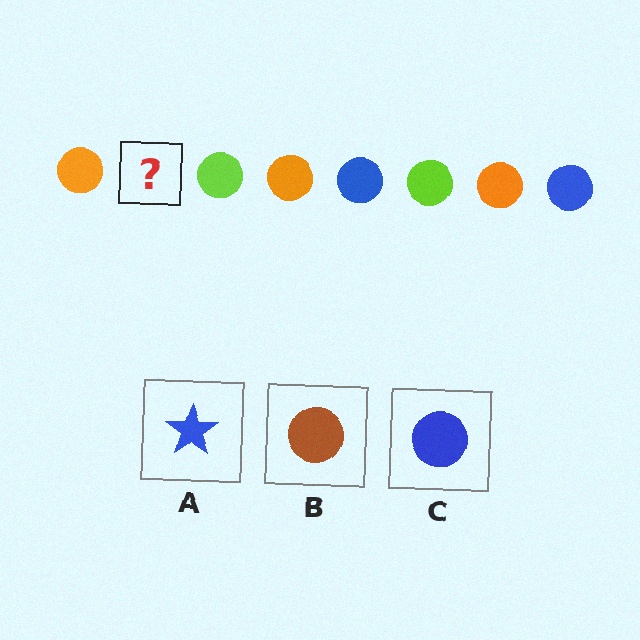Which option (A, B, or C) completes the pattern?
C.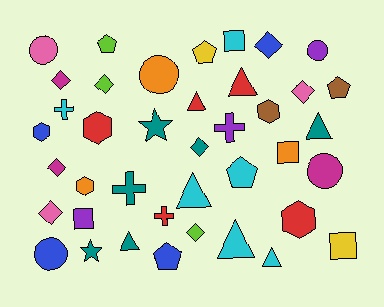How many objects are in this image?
There are 40 objects.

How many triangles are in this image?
There are 7 triangles.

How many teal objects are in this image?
There are 6 teal objects.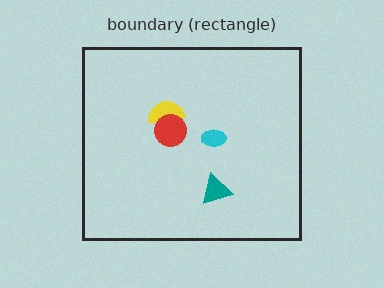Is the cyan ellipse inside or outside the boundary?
Inside.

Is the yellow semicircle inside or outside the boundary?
Inside.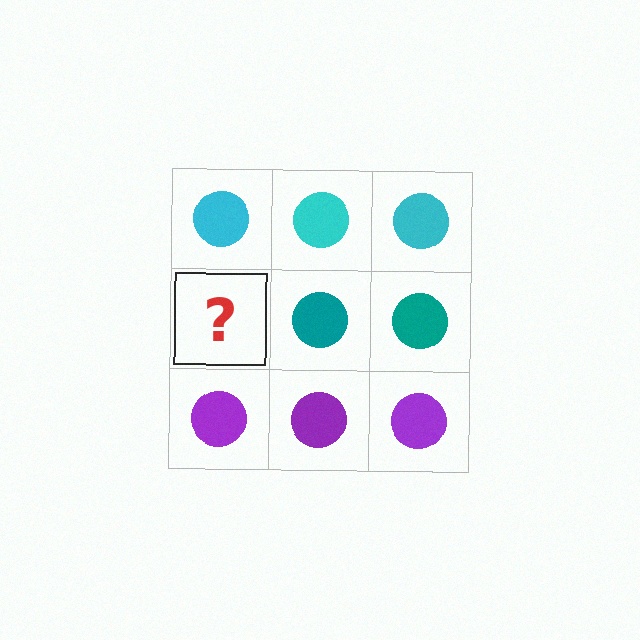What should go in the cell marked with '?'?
The missing cell should contain a teal circle.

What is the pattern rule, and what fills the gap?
The rule is that each row has a consistent color. The gap should be filled with a teal circle.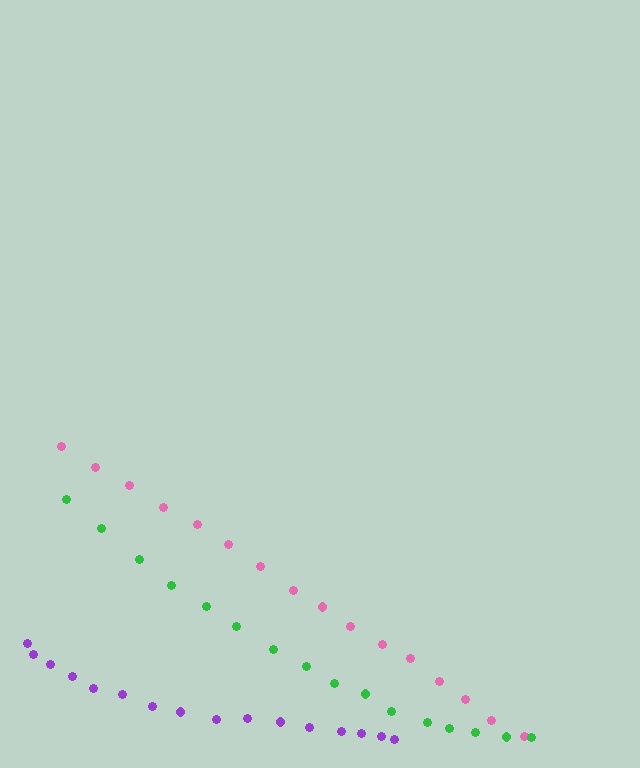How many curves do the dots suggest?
There are 3 distinct paths.